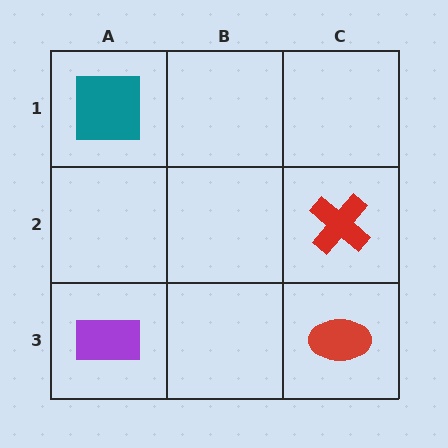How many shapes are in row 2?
1 shape.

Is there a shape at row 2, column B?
No, that cell is empty.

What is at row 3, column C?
A red ellipse.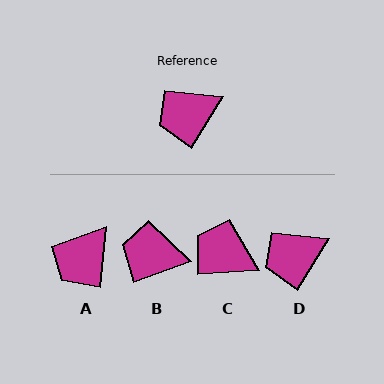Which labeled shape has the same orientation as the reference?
D.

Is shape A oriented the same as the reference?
No, it is off by about 26 degrees.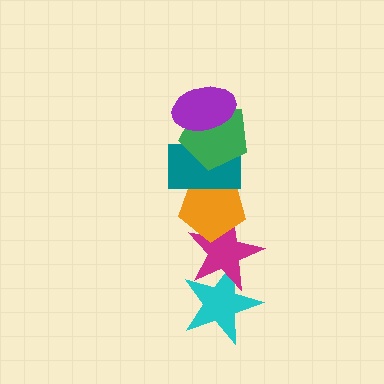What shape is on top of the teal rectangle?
The green pentagon is on top of the teal rectangle.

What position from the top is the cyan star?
The cyan star is 6th from the top.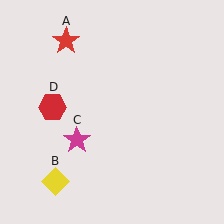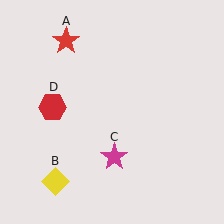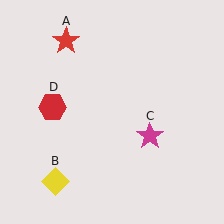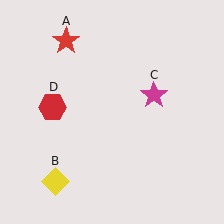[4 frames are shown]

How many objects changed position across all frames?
1 object changed position: magenta star (object C).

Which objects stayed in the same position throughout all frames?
Red star (object A) and yellow diamond (object B) and red hexagon (object D) remained stationary.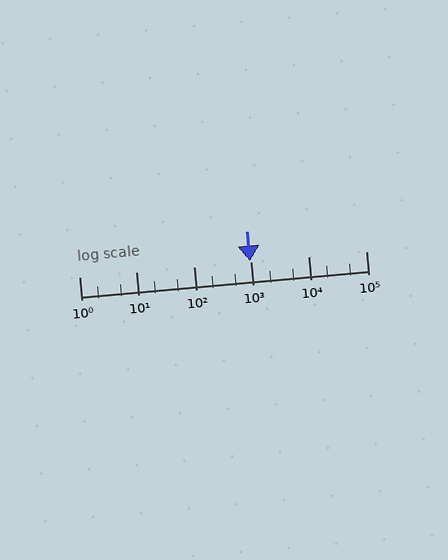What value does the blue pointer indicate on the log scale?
The pointer indicates approximately 960.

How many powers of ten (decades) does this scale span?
The scale spans 5 decades, from 1 to 100000.